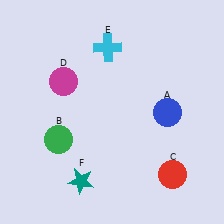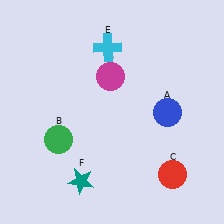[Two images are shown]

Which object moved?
The magenta circle (D) moved right.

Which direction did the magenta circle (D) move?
The magenta circle (D) moved right.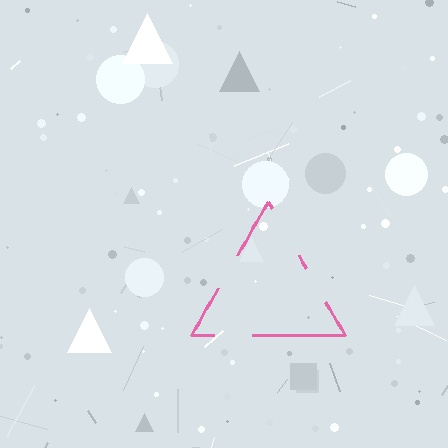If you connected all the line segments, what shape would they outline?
They would outline a triangle.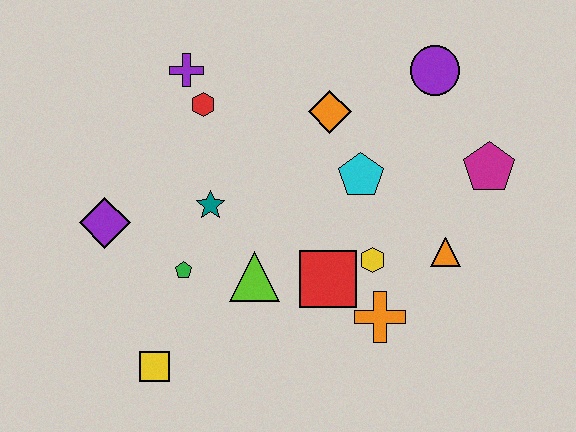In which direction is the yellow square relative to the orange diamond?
The yellow square is below the orange diamond.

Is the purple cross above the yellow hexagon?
Yes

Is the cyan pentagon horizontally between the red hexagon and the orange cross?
Yes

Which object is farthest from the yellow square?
The purple circle is farthest from the yellow square.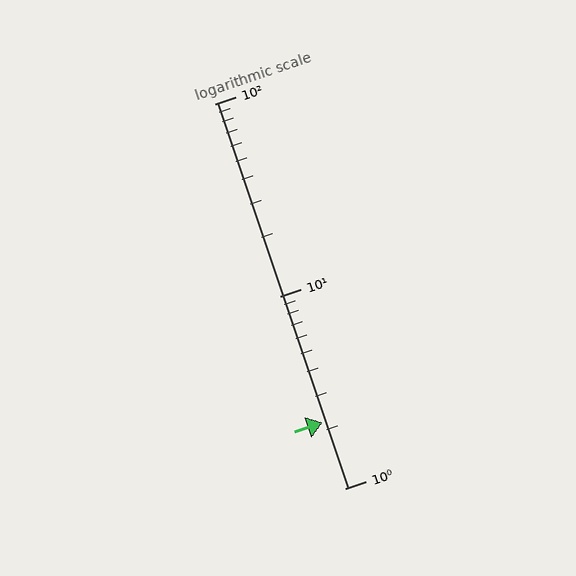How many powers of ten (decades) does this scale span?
The scale spans 2 decades, from 1 to 100.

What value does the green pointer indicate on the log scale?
The pointer indicates approximately 2.2.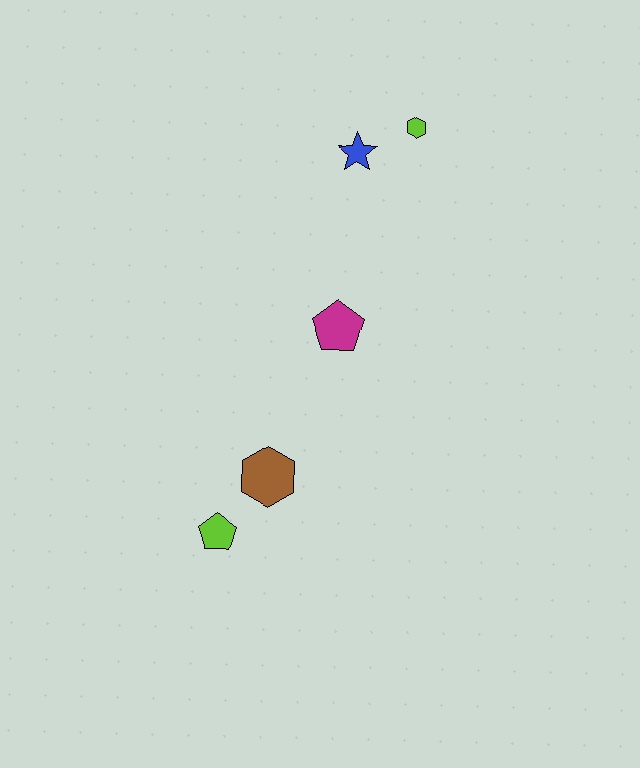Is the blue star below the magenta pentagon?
No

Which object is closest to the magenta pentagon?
The brown hexagon is closest to the magenta pentagon.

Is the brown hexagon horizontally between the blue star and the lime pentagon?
Yes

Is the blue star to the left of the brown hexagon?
No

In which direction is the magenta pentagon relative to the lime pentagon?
The magenta pentagon is above the lime pentagon.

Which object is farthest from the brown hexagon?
The lime hexagon is farthest from the brown hexagon.